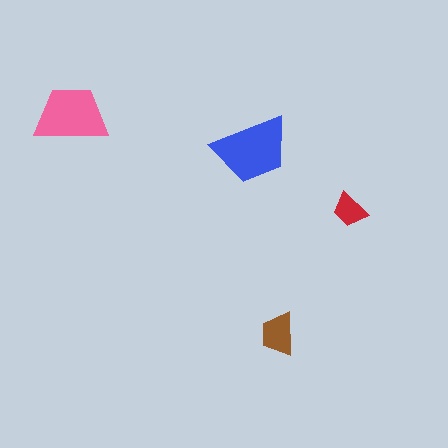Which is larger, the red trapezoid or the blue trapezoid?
The blue one.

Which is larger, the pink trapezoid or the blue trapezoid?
The blue one.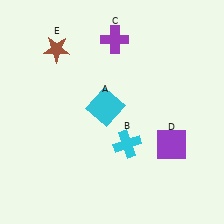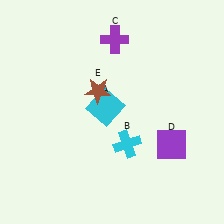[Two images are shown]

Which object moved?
The brown star (E) moved down.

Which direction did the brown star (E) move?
The brown star (E) moved down.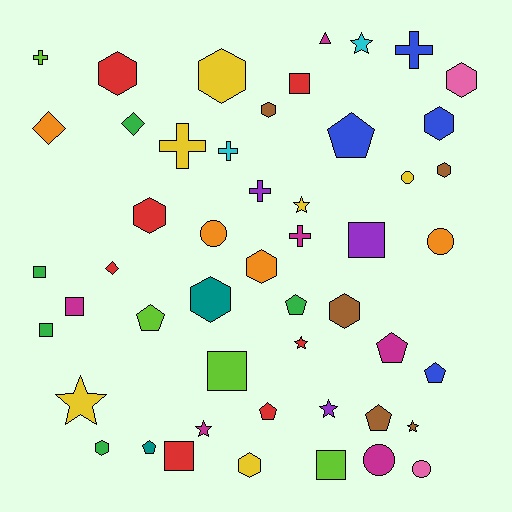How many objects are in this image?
There are 50 objects.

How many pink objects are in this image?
There are 2 pink objects.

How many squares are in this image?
There are 8 squares.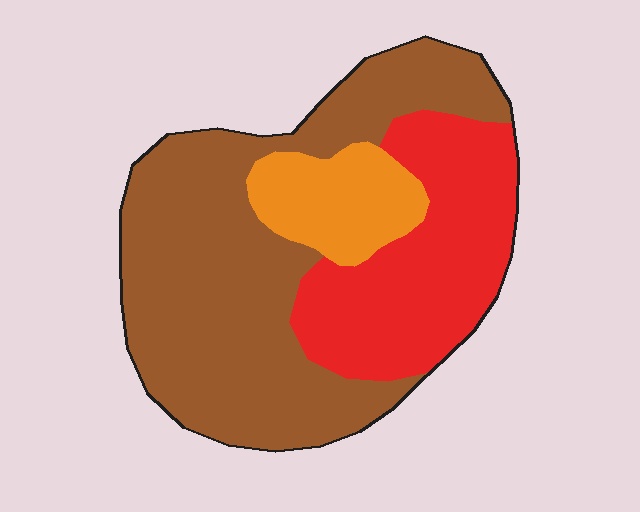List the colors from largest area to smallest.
From largest to smallest: brown, red, orange.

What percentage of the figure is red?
Red covers 31% of the figure.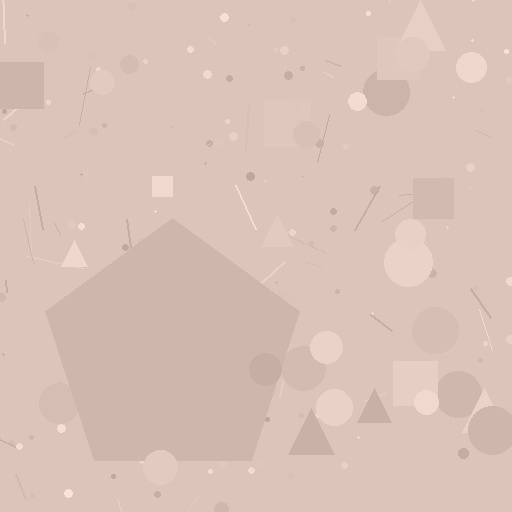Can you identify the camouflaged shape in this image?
The camouflaged shape is a pentagon.